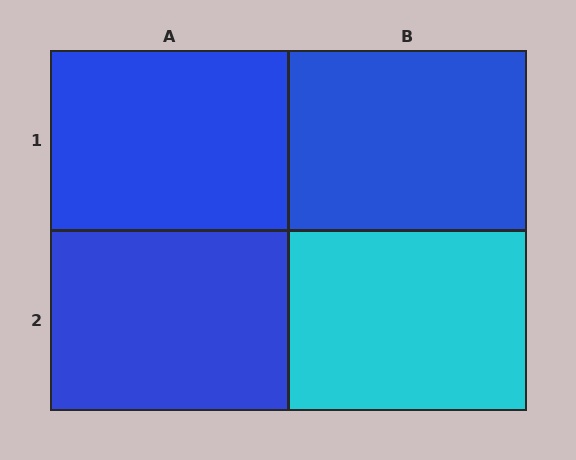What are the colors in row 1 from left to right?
Blue, blue.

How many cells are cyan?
1 cell is cyan.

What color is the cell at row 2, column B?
Cyan.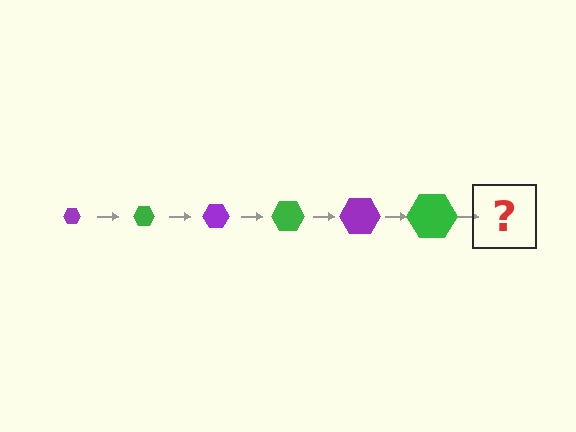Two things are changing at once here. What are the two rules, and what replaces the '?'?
The two rules are that the hexagon grows larger each step and the color cycles through purple and green. The '?' should be a purple hexagon, larger than the previous one.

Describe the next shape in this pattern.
It should be a purple hexagon, larger than the previous one.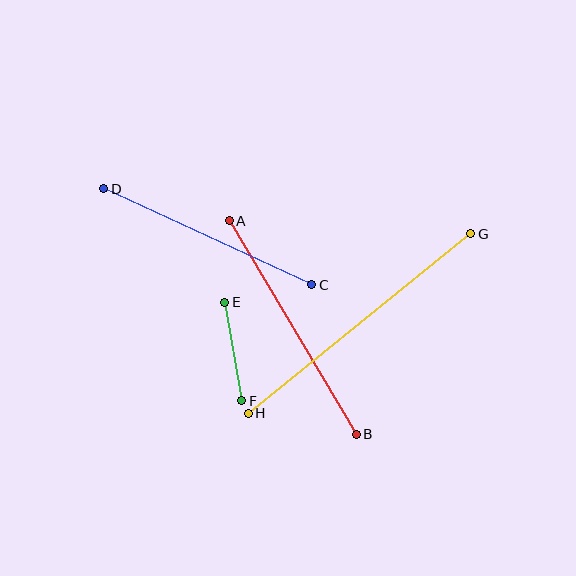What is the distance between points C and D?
The distance is approximately 229 pixels.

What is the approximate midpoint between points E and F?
The midpoint is at approximately (233, 351) pixels.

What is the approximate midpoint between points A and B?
The midpoint is at approximately (293, 327) pixels.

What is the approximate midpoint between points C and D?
The midpoint is at approximately (208, 237) pixels.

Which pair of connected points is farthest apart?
Points G and H are farthest apart.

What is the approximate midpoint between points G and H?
The midpoint is at approximately (359, 324) pixels.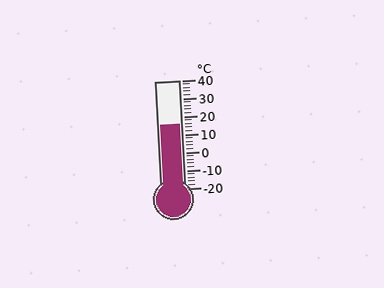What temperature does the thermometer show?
The thermometer shows approximately 16°C.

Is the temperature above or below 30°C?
The temperature is below 30°C.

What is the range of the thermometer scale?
The thermometer scale ranges from -20°C to 40°C.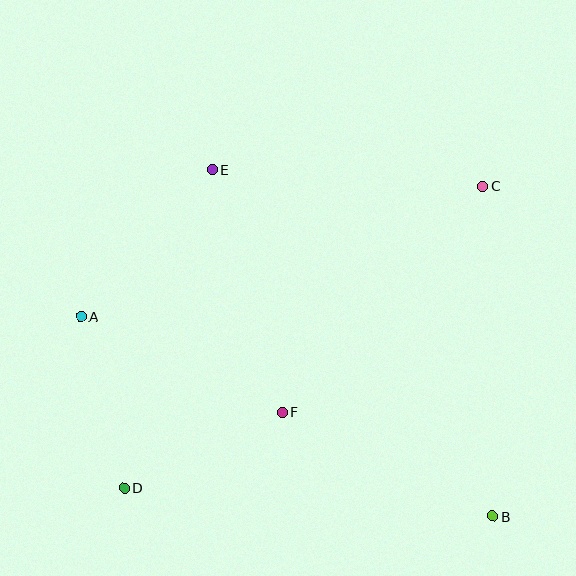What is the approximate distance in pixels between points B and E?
The distance between B and E is approximately 446 pixels.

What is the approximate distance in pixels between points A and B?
The distance between A and B is approximately 458 pixels.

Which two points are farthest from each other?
Points C and D are farthest from each other.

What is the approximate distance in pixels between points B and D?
The distance between B and D is approximately 370 pixels.